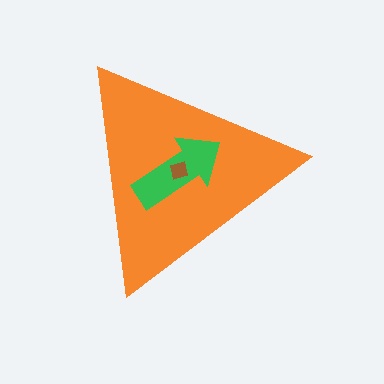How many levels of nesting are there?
3.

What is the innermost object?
The brown diamond.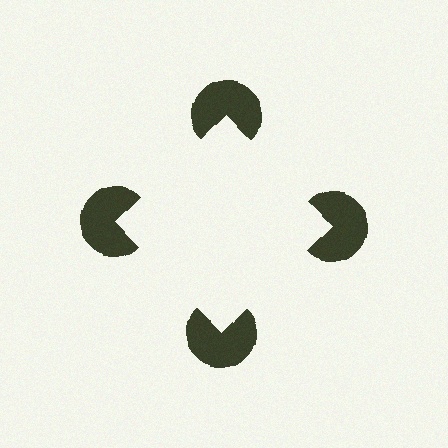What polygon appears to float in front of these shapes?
An illusory square — its edges are inferred from the aligned wedge cuts in the pac-man discs, not physically drawn.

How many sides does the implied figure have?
4 sides.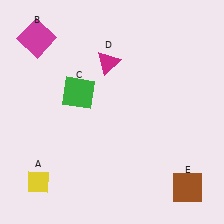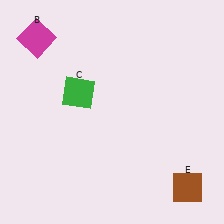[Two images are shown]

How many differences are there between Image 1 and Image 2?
There are 2 differences between the two images.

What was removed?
The yellow diamond (A), the magenta triangle (D) were removed in Image 2.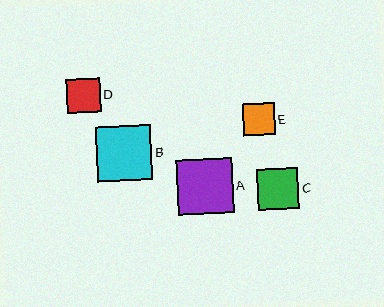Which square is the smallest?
Square E is the smallest with a size of approximately 32 pixels.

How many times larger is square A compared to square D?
Square A is approximately 1.6 times the size of square D.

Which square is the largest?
Square A is the largest with a size of approximately 56 pixels.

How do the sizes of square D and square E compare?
Square D and square E are approximately the same size.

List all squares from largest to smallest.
From largest to smallest: A, B, C, D, E.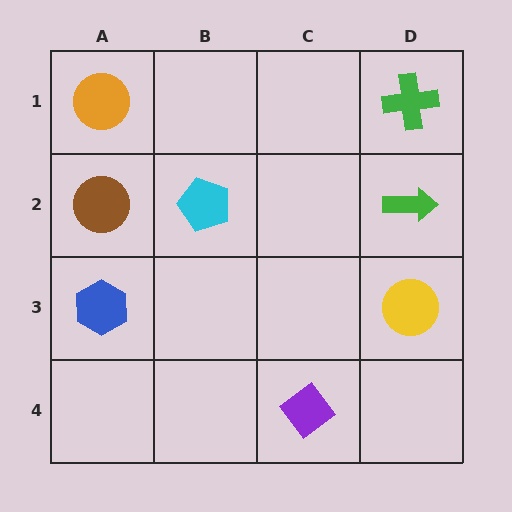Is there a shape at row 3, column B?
No, that cell is empty.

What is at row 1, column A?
An orange circle.